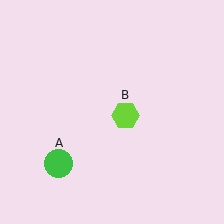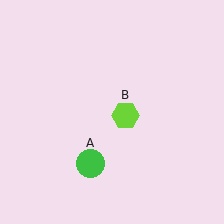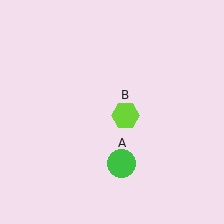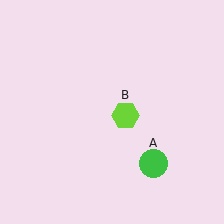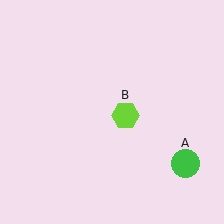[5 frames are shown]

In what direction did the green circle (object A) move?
The green circle (object A) moved right.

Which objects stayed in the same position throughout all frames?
Lime hexagon (object B) remained stationary.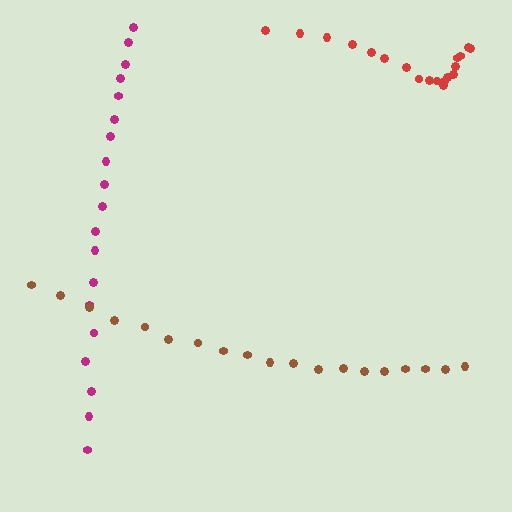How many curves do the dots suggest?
There are 3 distinct paths.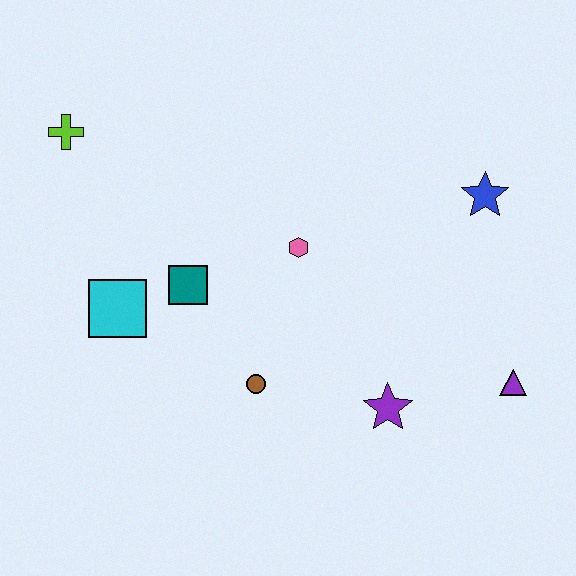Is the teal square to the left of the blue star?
Yes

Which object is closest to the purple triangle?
The purple star is closest to the purple triangle.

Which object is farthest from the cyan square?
The purple triangle is farthest from the cyan square.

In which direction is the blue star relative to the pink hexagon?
The blue star is to the right of the pink hexagon.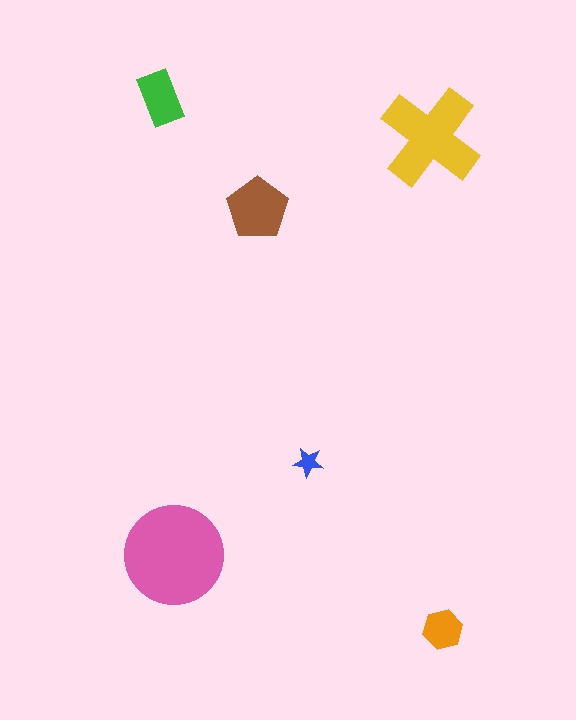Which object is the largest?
The pink circle.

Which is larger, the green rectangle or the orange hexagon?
The green rectangle.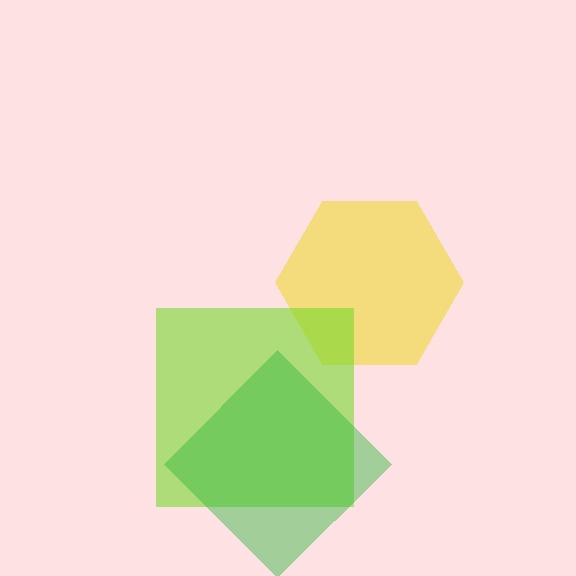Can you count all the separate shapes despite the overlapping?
Yes, there are 3 separate shapes.